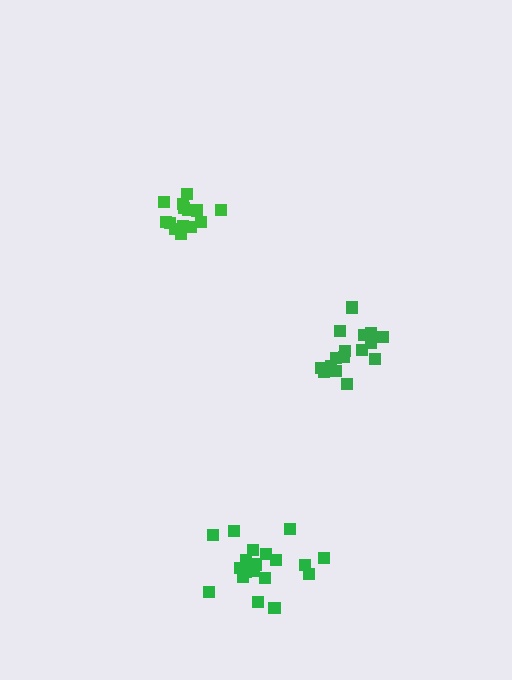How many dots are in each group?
Group 1: 16 dots, Group 2: 19 dots, Group 3: 14 dots (49 total).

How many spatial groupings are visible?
There are 3 spatial groupings.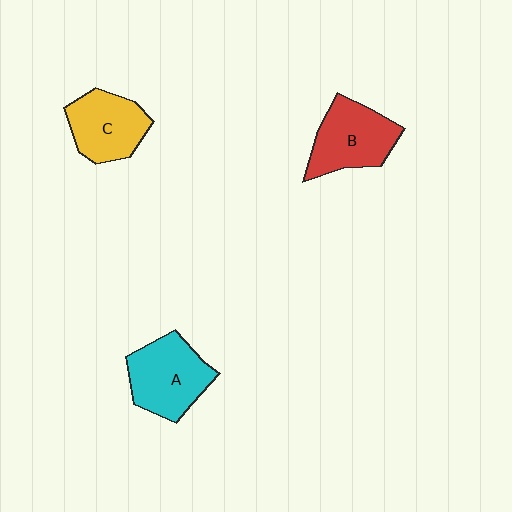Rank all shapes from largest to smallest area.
From largest to smallest: A (cyan), B (red), C (yellow).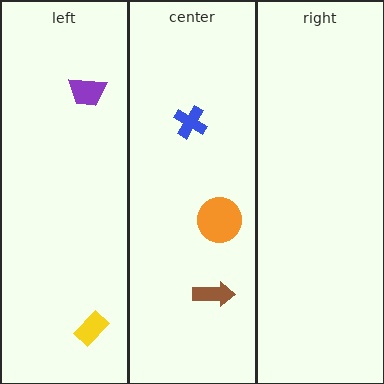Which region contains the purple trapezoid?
The left region.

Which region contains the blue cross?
The center region.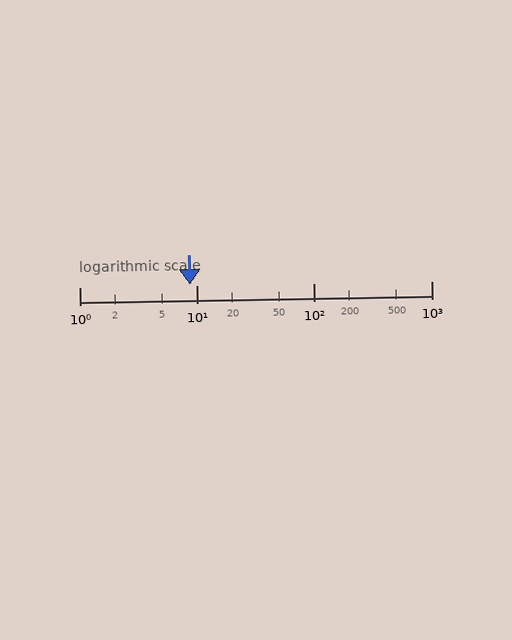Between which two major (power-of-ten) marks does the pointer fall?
The pointer is between 1 and 10.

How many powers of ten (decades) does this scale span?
The scale spans 3 decades, from 1 to 1000.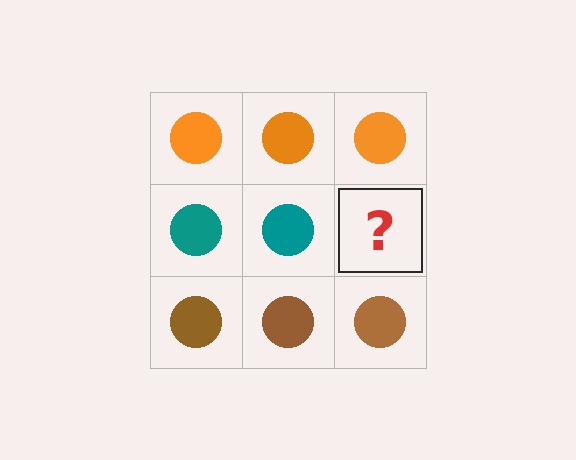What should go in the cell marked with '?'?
The missing cell should contain a teal circle.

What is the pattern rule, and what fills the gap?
The rule is that each row has a consistent color. The gap should be filled with a teal circle.